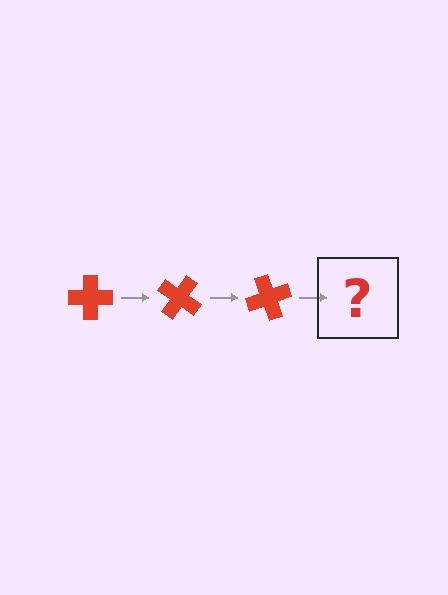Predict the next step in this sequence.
The next step is a red cross rotated 105 degrees.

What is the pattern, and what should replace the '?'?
The pattern is that the cross rotates 35 degrees each step. The '?' should be a red cross rotated 105 degrees.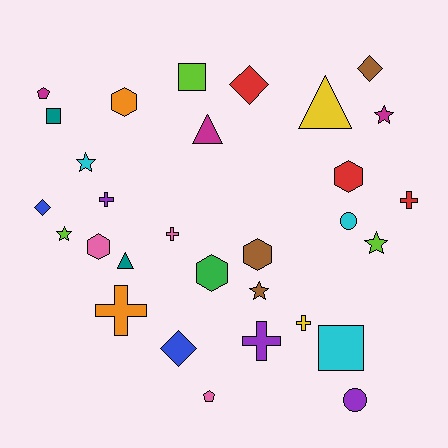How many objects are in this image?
There are 30 objects.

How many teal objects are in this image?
There are 2 teal objects.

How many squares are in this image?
There are 3 squares.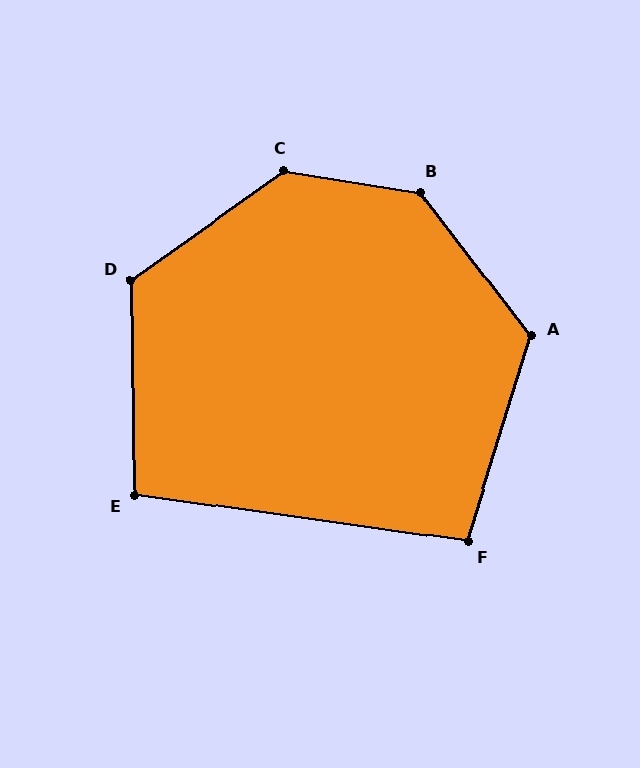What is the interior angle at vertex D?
Approximately 124 degrees (obtuse).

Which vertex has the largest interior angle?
B, at approximately 137 degrees.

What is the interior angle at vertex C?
Approximately 135 degrees (obtuse).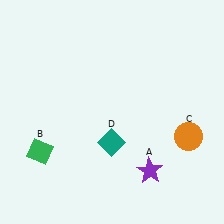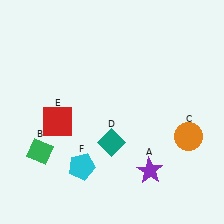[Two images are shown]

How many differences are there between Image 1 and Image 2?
There are 2 differences between the two images.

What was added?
A red square (E), a cyan pentagon (F) were added in Image 2.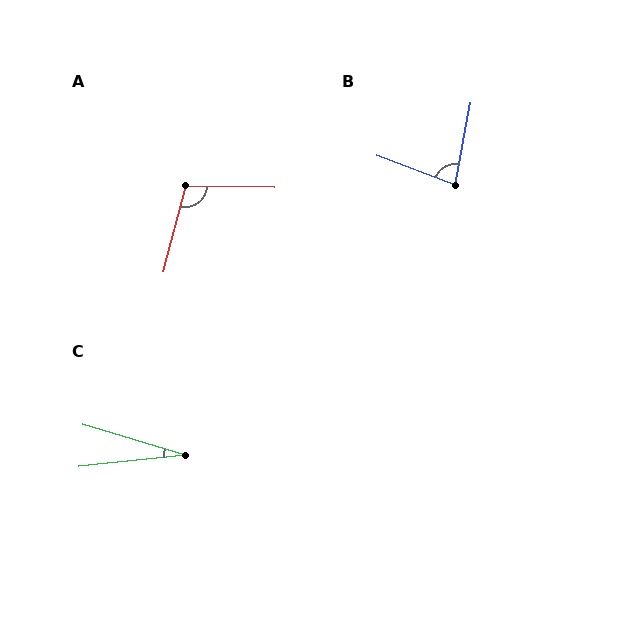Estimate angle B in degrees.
Approximately 80 degrees.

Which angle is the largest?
A, at approximately 103 degrees.